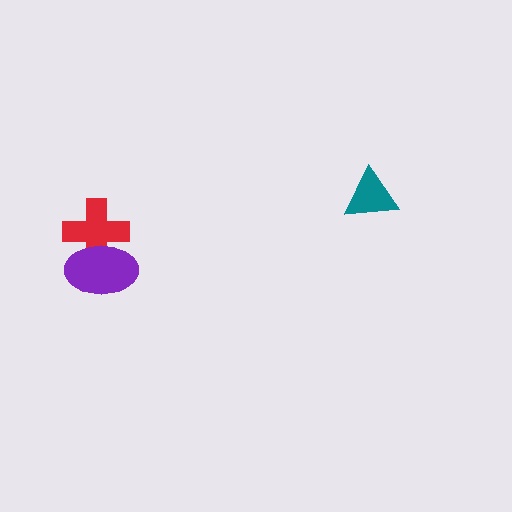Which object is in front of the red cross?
The purple ellipse is in front of the red cross.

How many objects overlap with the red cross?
1 object overlaps with the red cross.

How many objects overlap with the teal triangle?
0 objects overlap with the teal triangle.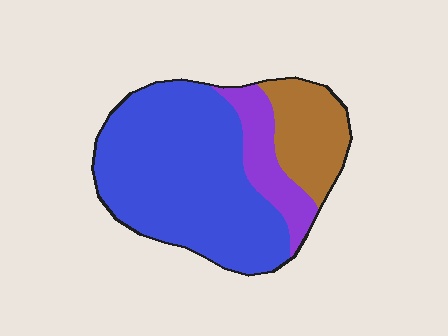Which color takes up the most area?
Blue, at roughly 65%.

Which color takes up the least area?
Purple, at roughly 15%.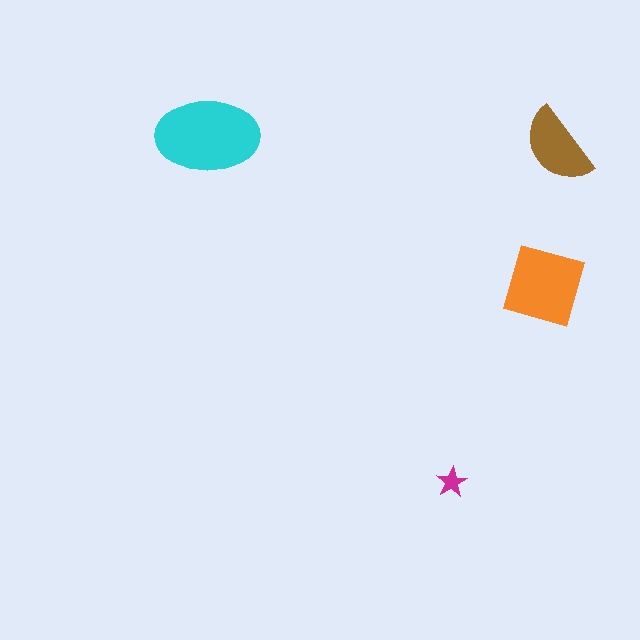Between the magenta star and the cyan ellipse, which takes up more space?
The cyan ellipse.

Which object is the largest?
The cyan ellipse.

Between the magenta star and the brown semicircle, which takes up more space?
The brown semicircle.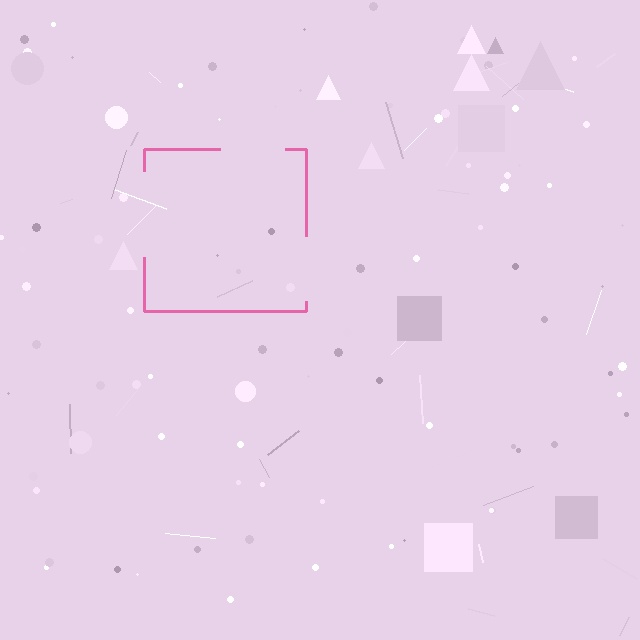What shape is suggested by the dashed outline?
The dashed outline suggests a square.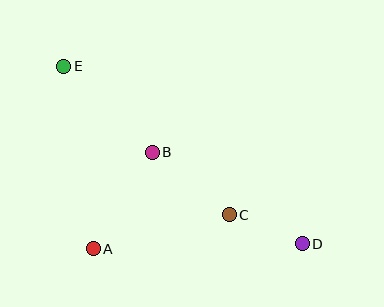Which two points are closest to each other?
Points C and D are closest to each other.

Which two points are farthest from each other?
Points D and E are farthest from each other.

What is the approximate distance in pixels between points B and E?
The distance between B and E is approximately 124 pixels.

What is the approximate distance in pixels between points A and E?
The distance between A and E is approximately 185 pixels.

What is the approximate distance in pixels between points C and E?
The distance between C and E is approximately 223 pixels.